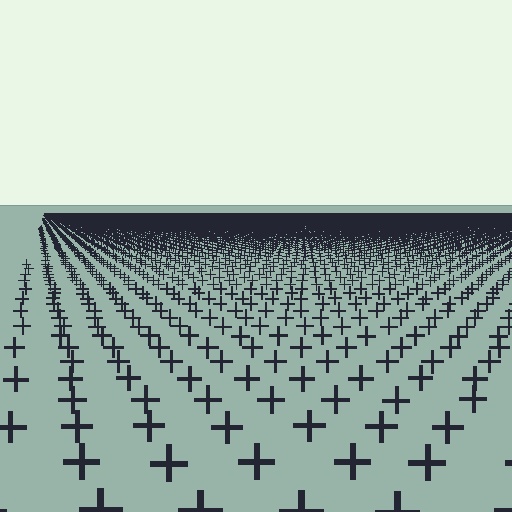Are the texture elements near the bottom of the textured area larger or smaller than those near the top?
Larger. Near the bottom, elements are closer to the viewer and appear at a bigger on-screen size.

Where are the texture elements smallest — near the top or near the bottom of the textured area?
Near the top.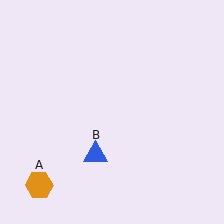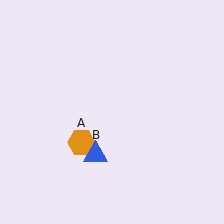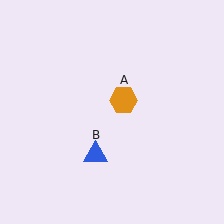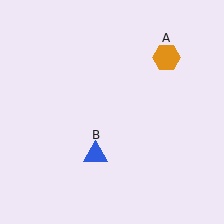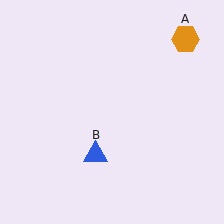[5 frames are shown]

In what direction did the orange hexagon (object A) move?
The orange hexagon (object A) moved up and to the right.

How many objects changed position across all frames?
1 object changed position: orange hexagon (object A).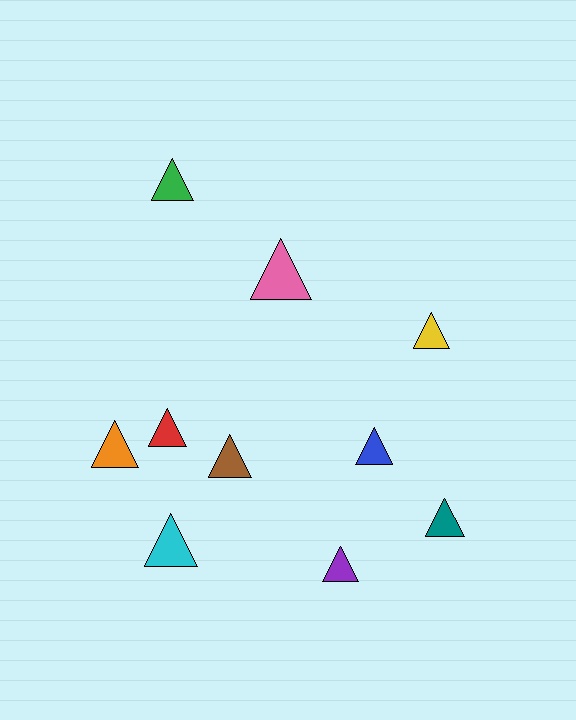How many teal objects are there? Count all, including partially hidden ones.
There is 1 teal object.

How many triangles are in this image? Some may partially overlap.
There are 10 triangles.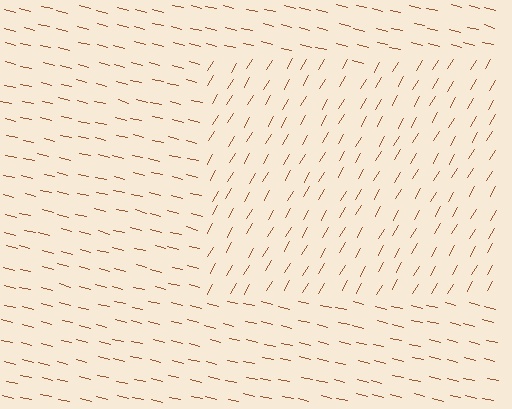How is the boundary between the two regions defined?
The boundary is defined purely by a change in line orientation (approximately 74 degrees difference). All lines are the same color and thickness.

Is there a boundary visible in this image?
Yes, there is a texture boundary formed by a change in line orientation.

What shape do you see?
I see a rectangle.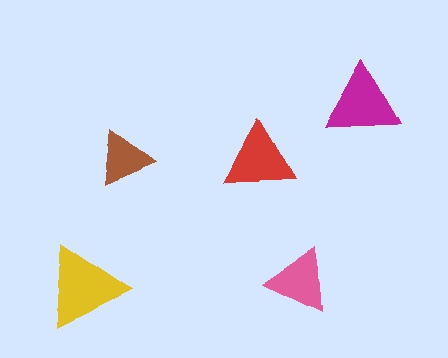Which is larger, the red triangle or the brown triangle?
The red one.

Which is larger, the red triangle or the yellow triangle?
The yellow one.